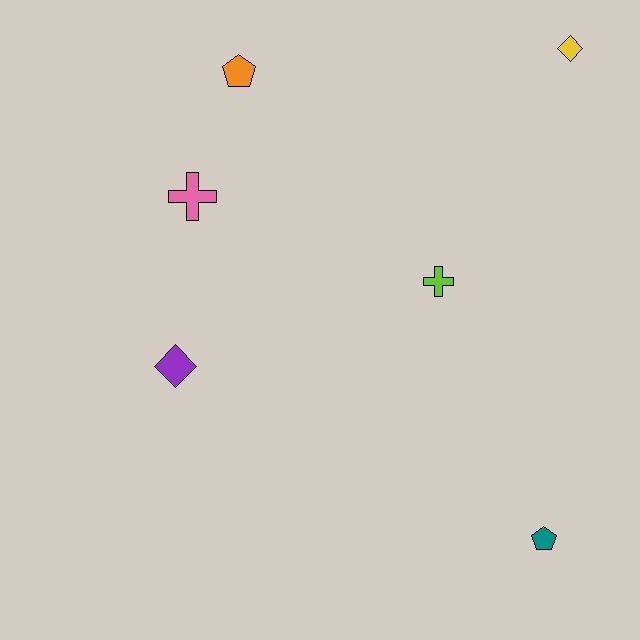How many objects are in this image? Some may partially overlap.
There are 6 objects.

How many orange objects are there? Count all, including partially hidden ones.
There is 1 orange object.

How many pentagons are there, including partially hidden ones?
There are 2 pentagons.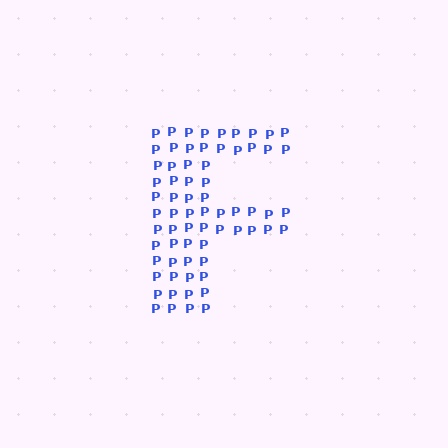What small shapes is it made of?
It is made of small letter P's.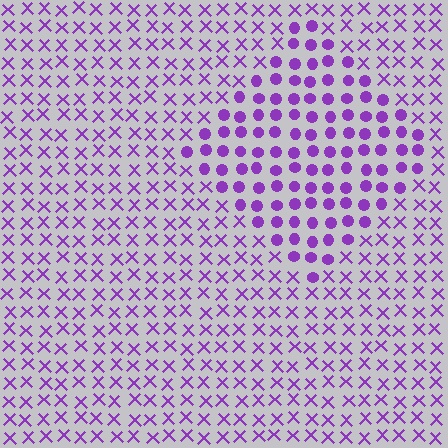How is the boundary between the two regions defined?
The boundary is defined by a change in element shape: circles inside vs. X marks outside. All elements share the same color and spacing.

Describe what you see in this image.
The image is filled with small purple elements arranged in a uniform grid. A diamond-shaped region contains circles, while the surrounding area contains X marks. The boundary is defined purely by the change in element shape.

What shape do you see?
I see a diamond.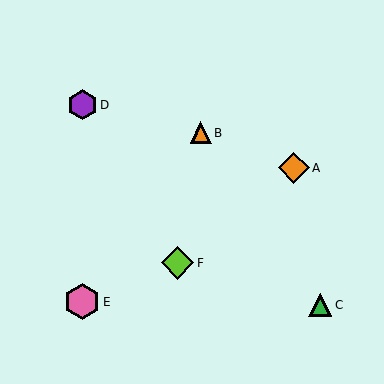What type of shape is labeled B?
Shape B is an orange triangle.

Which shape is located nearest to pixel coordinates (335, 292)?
The green triangle (labeled C) at (320, 305) is nearest to that location.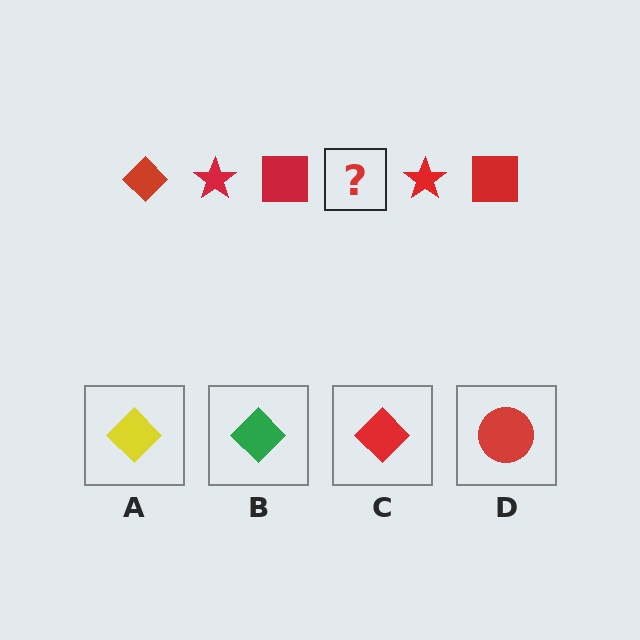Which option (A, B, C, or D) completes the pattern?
C.